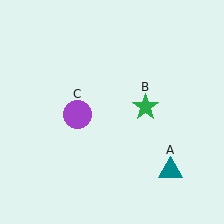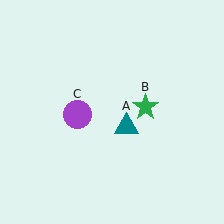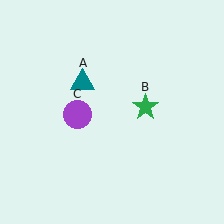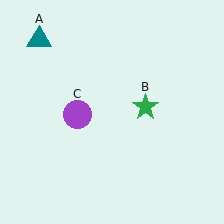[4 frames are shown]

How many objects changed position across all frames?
1 object changed position: teal triangle (object A).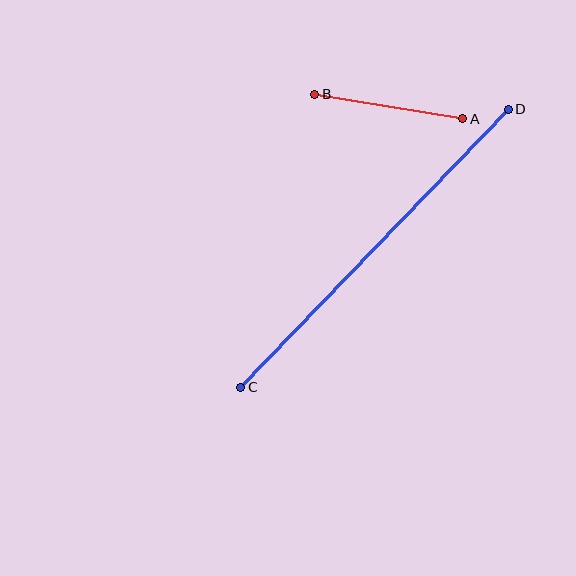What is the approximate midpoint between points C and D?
The midpoint is at approximately (374, 248) pixels.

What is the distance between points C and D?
The distance is approximately 386 pixels.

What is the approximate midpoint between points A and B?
The midpoint is at approximately (389, 107) pixels.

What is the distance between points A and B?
The distance is approximately 150 pixels.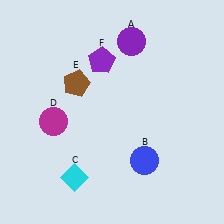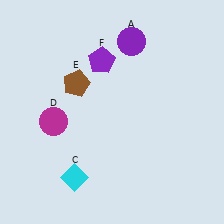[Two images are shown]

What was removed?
The blue circle (B) was removed in Image 2.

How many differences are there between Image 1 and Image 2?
There is 1 difference between the two images.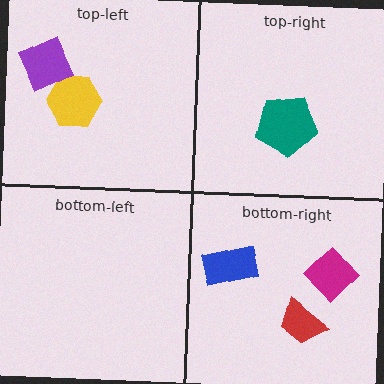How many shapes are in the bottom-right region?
3.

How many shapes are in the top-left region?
2.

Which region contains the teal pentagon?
The top-right region.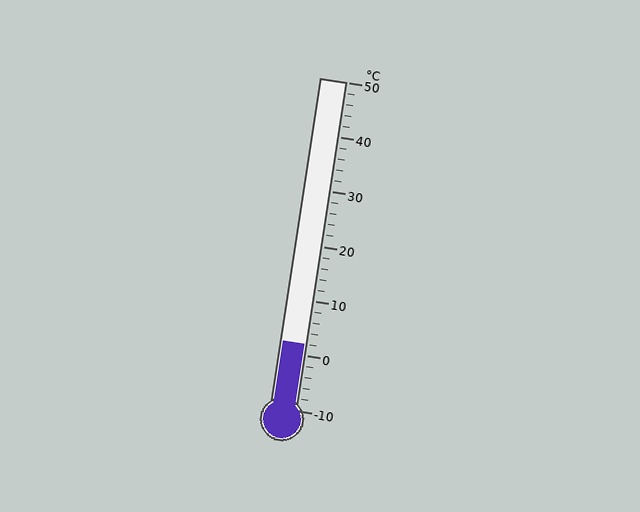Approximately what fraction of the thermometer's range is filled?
The thermometer is filled to approximately 20% of its range.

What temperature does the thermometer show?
The thermometer shows approximately 2°C.